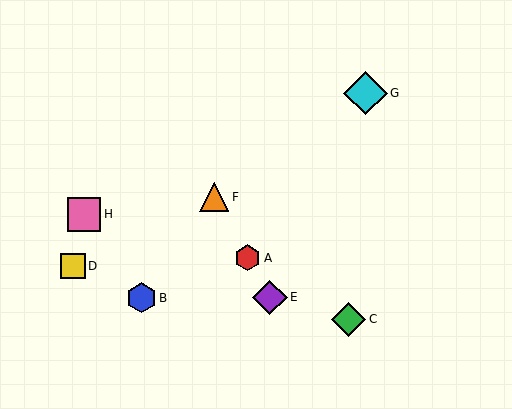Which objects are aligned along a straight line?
Objects A, E, F are aligned along a straight line.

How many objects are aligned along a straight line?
3 objects (A, E, F) are aligned along a straight line.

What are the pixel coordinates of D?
Object D is at (73, 266).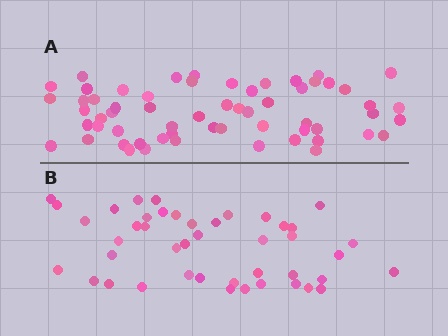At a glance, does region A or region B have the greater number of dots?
Region A (the top region) has more dots.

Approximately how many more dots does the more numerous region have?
Region A has approximately 15 more dots than region B.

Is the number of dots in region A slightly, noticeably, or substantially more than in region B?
Region A has noticeably more, but not dramatically so. The ratio is roughly 1.4 to 1.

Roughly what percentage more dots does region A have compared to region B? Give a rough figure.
About 35% more.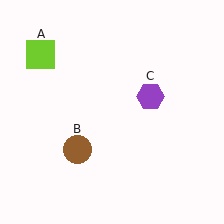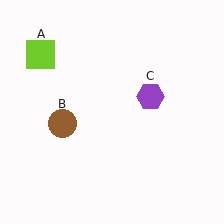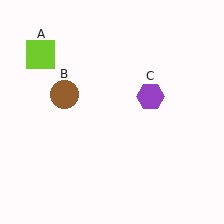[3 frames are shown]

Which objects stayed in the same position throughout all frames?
Lime square (object A) and purple hexagon (object C) remained stationary.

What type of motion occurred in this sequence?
The brown circle (object B) rotated clockwise around the center of the scene.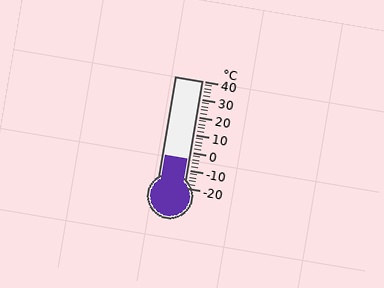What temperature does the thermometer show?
The thermometer shows approximately -4°C.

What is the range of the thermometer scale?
The thermometer scale ranges from -20°C to 40°C.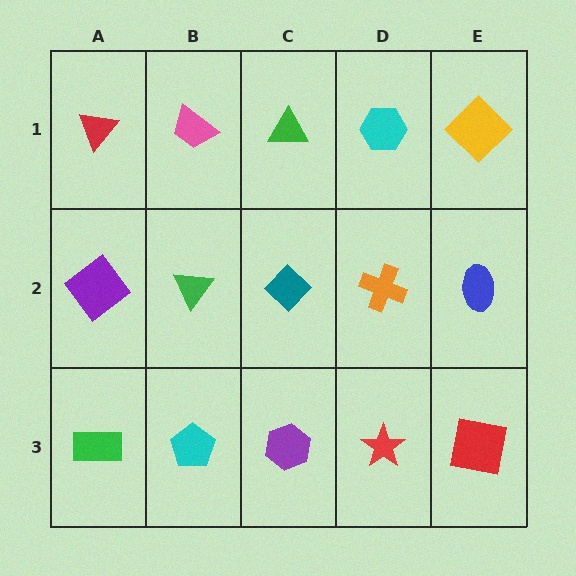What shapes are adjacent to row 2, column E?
A yellow diamond (row 1, column E), a red square (row 3, column E), an orange cross (row 2, column D).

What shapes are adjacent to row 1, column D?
An orange cross (row 2, column D), a green triangle (row 1, column C), a yellow diamond (row 1, column E).